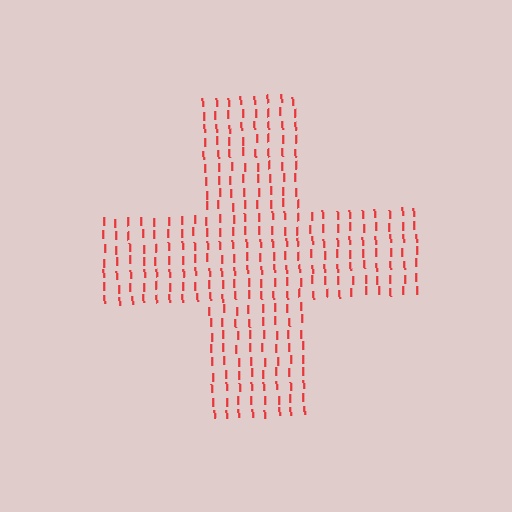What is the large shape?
The large shape is a cross.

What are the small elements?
The small elements are letter I's.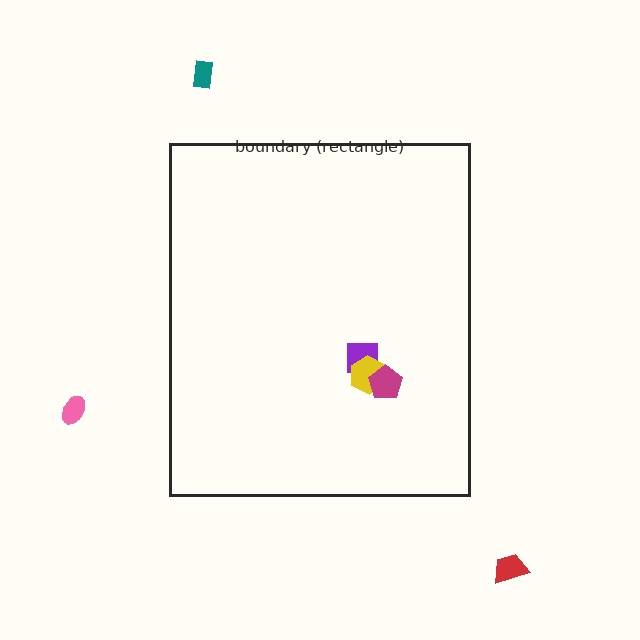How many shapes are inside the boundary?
3 inside, 3 outside.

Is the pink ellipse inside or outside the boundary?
Outside.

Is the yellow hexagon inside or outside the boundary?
Inside.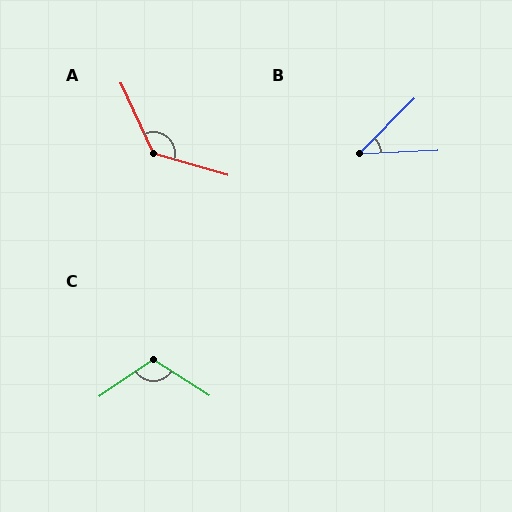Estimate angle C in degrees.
Approximately 113 degrees.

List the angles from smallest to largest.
B (43°), C (113°), A (131°).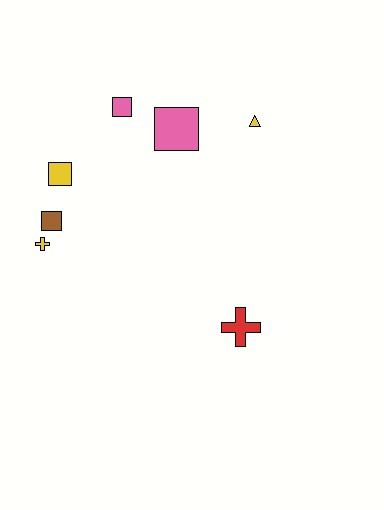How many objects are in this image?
There are 7 objects.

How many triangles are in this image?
There is 1 triangle.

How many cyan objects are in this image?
There are no cyan objects.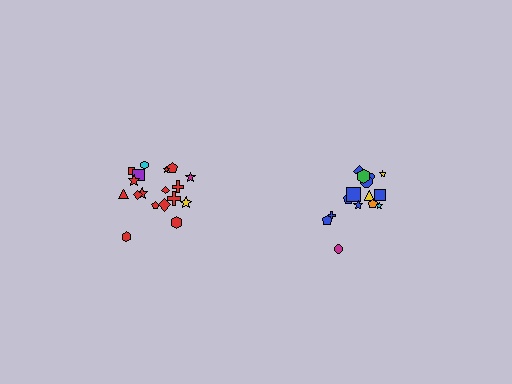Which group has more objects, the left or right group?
The left group.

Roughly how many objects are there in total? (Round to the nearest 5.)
Roughly 35 objects in total.